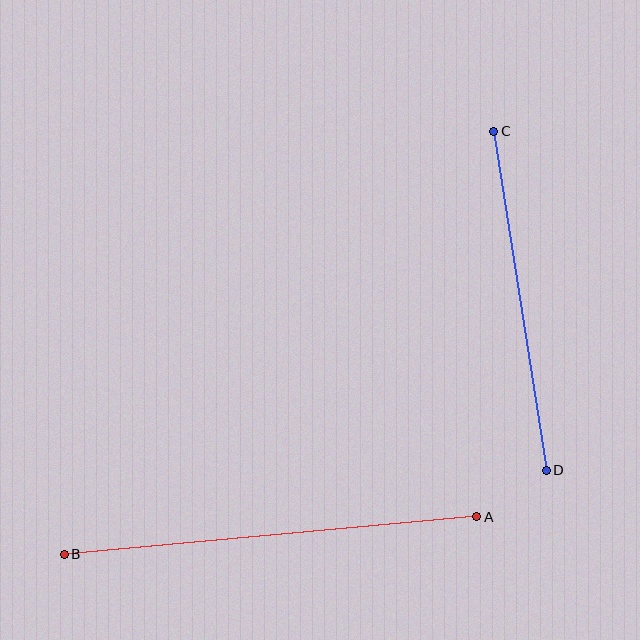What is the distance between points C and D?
The distance is approximately 343 pixels.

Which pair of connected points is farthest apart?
Points A and B are farthest apart.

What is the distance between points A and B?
The distance is approximately 414 pixels.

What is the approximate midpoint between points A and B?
The midpoint is at approximately (270, 535) pixels.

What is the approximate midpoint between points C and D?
The midpoint is at approximately (520, 301) pixels.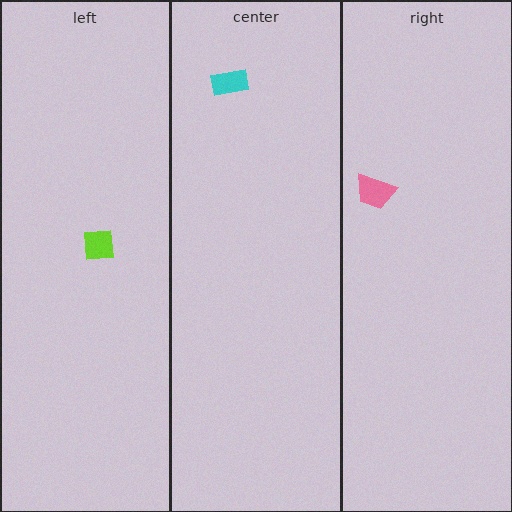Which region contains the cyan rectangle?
The center region.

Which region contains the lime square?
The left region.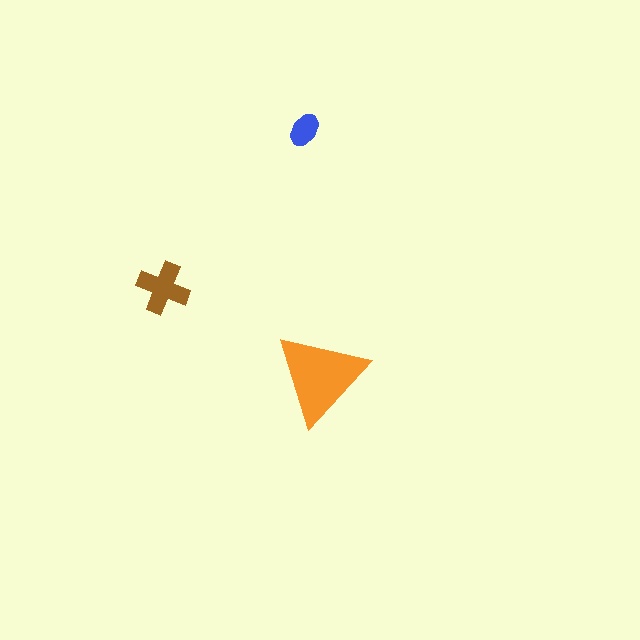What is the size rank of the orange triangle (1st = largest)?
1st.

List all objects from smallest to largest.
The blue ellipse, the brown cross, the orange triangle.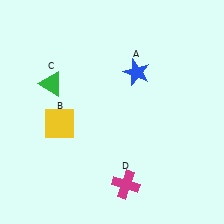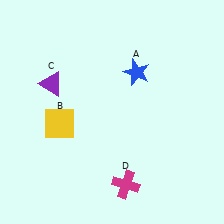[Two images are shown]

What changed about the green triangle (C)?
In Image 1, C is green. In Image 2, it changed to purple.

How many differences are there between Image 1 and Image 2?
There is 1 difference between the two images.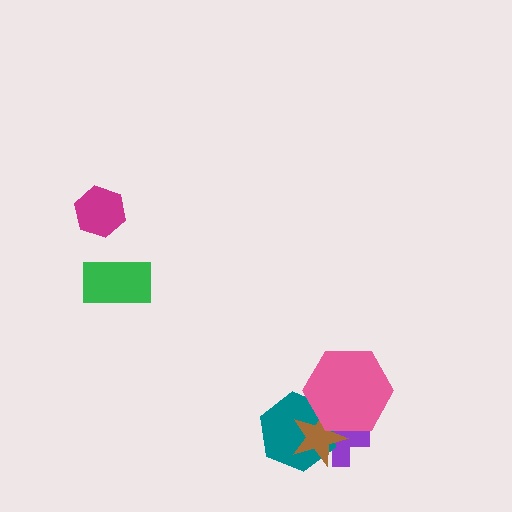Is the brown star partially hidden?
Yes, it is partially covered by another shape.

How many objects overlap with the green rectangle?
0 objects overlap with the green rectangle.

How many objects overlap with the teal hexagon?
3 objects overlap with the teal hexagon.